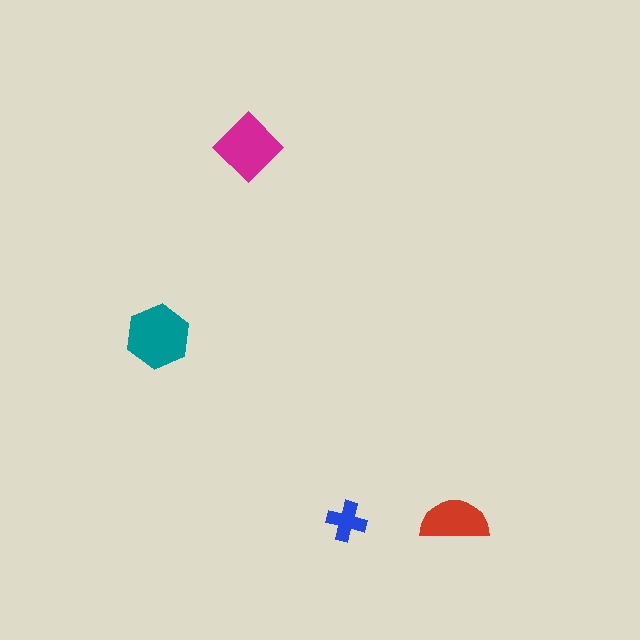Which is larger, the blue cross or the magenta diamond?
The magenta diamond.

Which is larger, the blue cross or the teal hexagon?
The teal hexagon.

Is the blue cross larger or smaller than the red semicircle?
Smaller.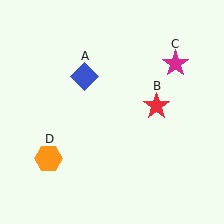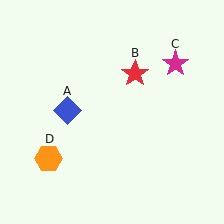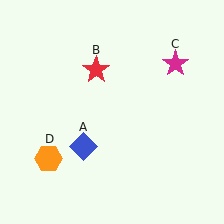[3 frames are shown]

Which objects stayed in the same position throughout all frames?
Magenta star (object C) and orange hexagon (object D) remained stationary.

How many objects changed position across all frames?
2 objects changed position: blue diamond (object A), red star (object B).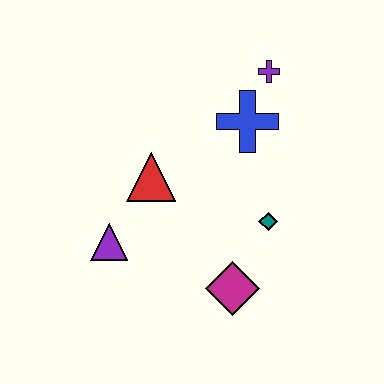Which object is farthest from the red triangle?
The purple cross is farthest from the red triangle.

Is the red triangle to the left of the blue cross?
Yes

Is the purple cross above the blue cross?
Yes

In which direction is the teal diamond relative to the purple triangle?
The teal diamond is to the right of the purple triangle.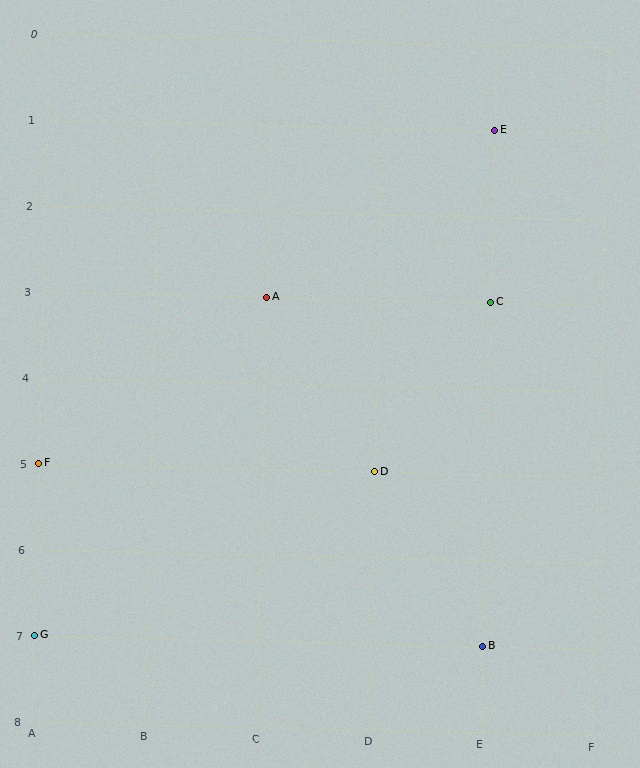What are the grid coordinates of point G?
Point G is at grid coordinates (A, 7).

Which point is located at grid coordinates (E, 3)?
Point C is at (E, 3).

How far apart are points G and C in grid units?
Points G and C are 4 columns and 4 rows apart (about 5.7 grid units diagonally).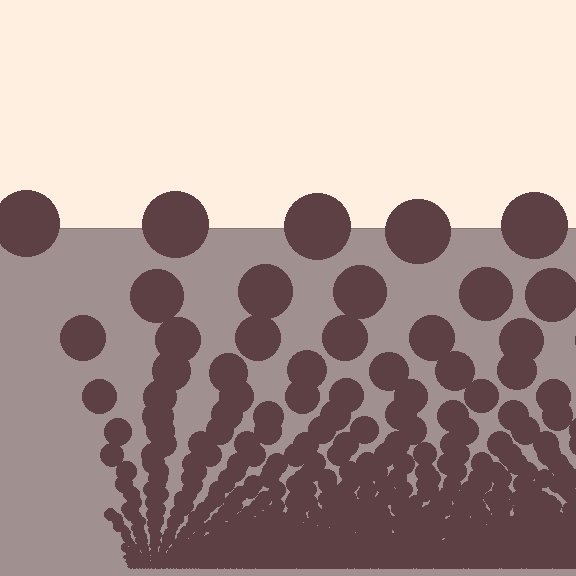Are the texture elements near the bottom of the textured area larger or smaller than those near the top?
Smaller. The gradient is inverted — elements near the bottom are smaller and denser.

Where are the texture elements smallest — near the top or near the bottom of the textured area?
Near the bottom.